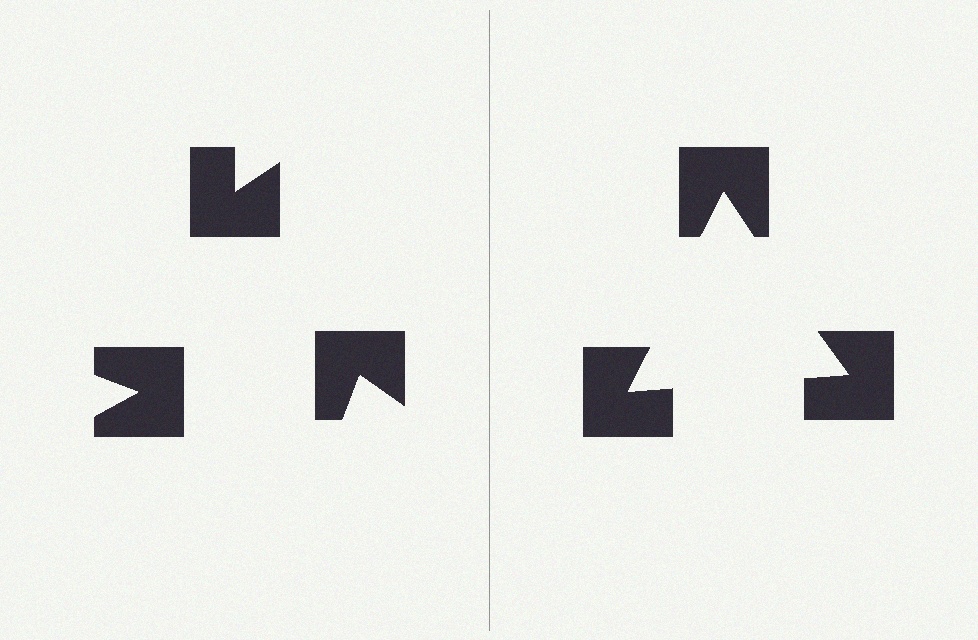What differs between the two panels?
The notched squares are positioned identically on both sides; only the wedge orientations differ. On the right they align to a triangle; on the left they are misaligned.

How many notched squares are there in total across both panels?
6 — 3 on each side.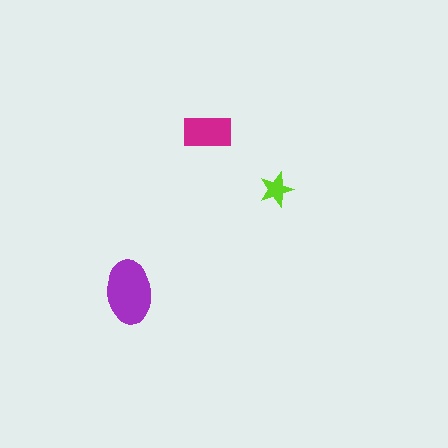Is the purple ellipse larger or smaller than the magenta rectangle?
Larger.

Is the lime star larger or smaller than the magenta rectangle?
Smaller.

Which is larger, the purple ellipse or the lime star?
The purple ellipse.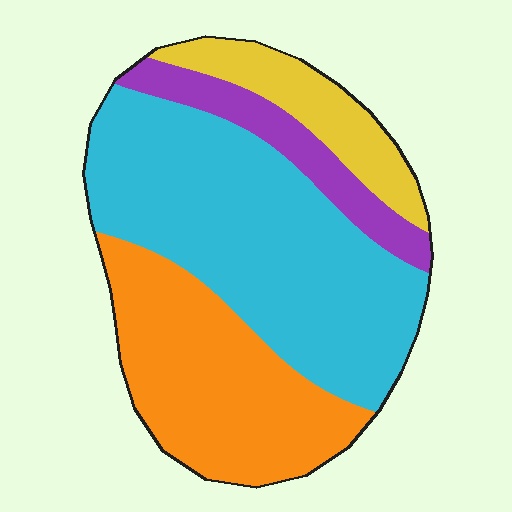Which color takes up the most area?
Cyan, at roughly 45%.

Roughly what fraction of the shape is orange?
Orange covers roughly 30% of the shape.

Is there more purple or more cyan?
Cyan.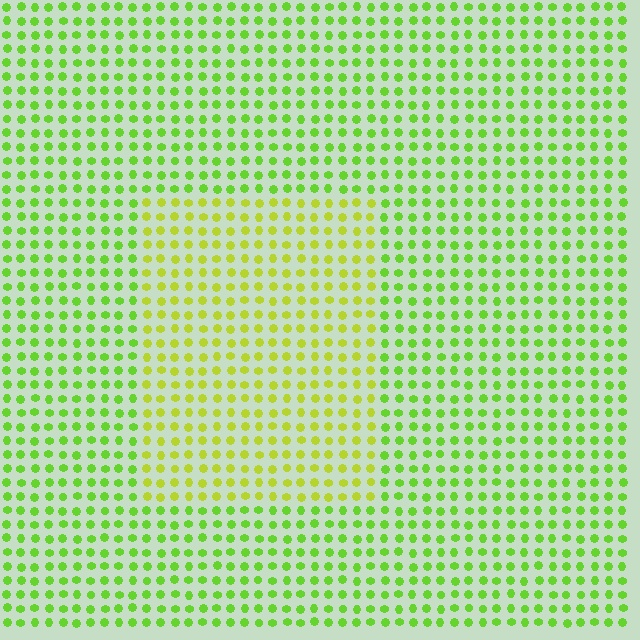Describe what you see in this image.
The image is filled with small lime elements in a uniform arrangement. A rectangle-shaped region is visible where the elements are tinted to a slightly different hue, forming a subtle color boundary.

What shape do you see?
I see a rectangle.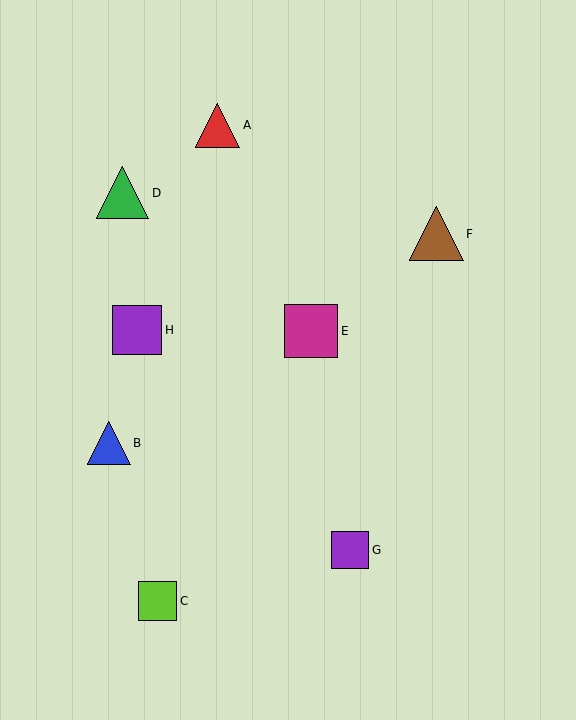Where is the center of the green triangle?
The center of the green triangle is at (123, 193).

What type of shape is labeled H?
Shape H is a purple square.